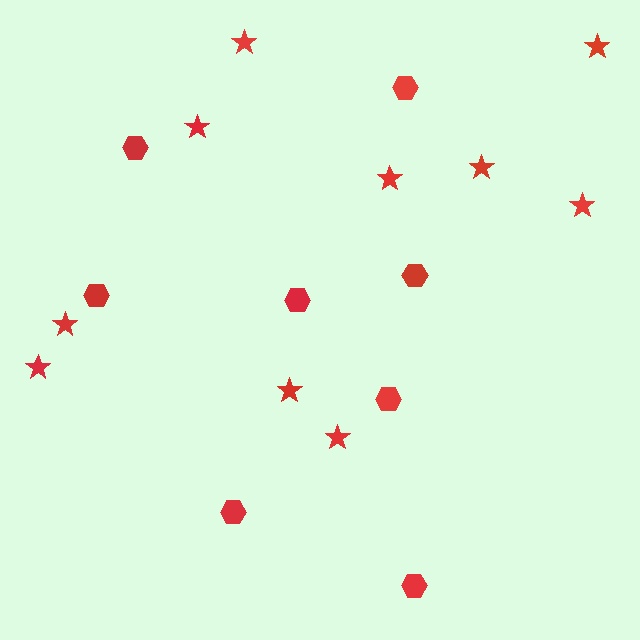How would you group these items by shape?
There are 2 groups: one group of stars (10) and one group of hexagons (8).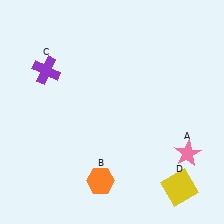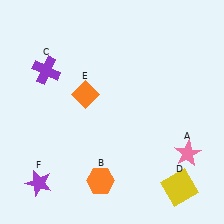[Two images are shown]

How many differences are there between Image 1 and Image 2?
There are 2 differences between the two images.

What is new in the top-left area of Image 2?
An orange diamond (E) was added in the top-left area of Image 2.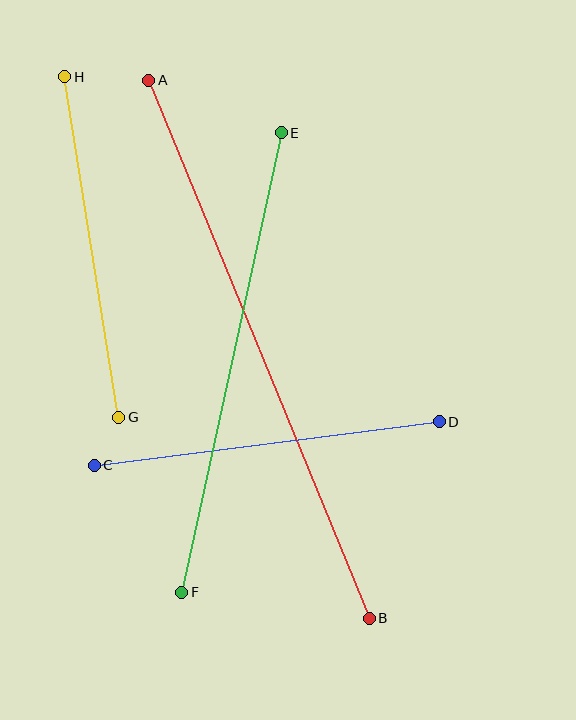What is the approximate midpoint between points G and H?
The midpoint is at approximately (92, 247) pixels.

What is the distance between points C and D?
The distance is approximately 348 pixels.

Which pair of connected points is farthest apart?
Points A and B are farthest apart.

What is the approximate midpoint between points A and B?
The midpoint is at approximately (259, 349) pixels.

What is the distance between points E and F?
The distance is approximately 470 pixels.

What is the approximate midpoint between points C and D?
The midpoint is at approximately (267, 444) pixels.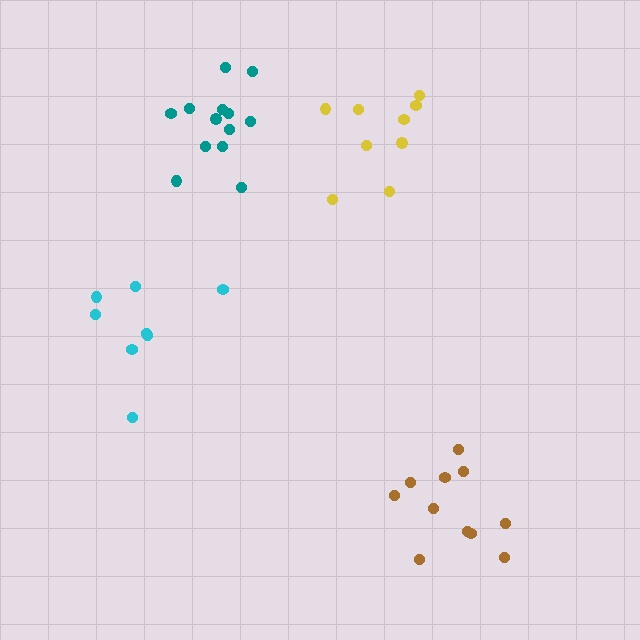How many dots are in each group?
Group 1: 8 dots, Group 2: 13 dots, Group 3: 9 dots, Group 4: 11 dots (41 total).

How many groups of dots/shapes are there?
There are 4 groups.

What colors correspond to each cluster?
The clusters are colored: cyan, teal, yellow, brown.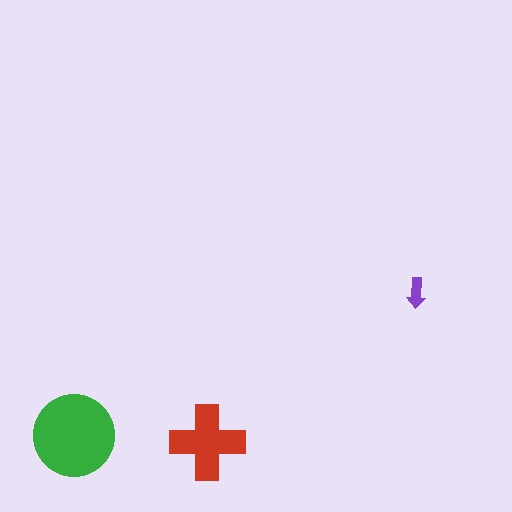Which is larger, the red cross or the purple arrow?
The red cross.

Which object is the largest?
The green circle.